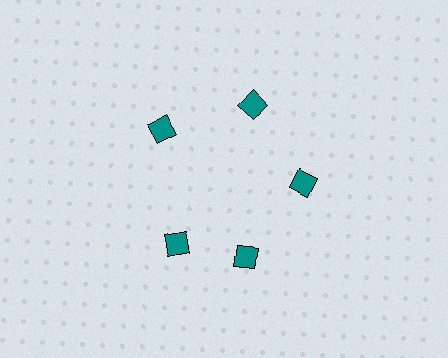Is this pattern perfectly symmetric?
No. The 5 teal diamonds are arranged in a ring, but one element near the 8 o'clock position is rotated out of alignment along the ring, breaking the 5-fold rotational symmetry.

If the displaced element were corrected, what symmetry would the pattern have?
It would have 5-fold rotational symmetry — the pattern would map onto itself every 72 degrees.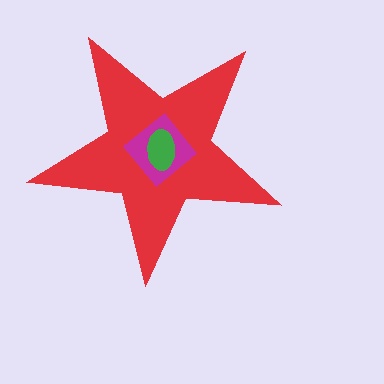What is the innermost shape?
The green ellipse.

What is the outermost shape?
The red star.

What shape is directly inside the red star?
The magenta diamond.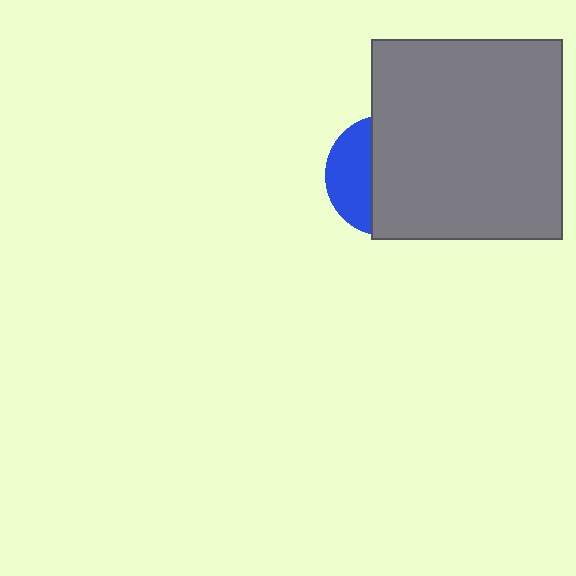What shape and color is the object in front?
The object in front is a gray rectangle.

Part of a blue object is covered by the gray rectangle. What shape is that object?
It is a circle.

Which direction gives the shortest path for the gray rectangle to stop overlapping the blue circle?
Moving right gives the shortest separation.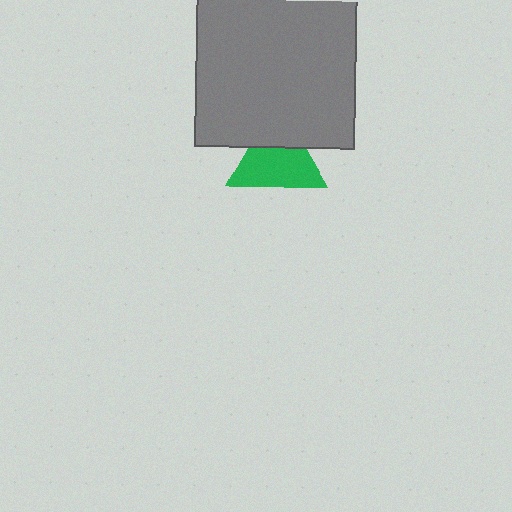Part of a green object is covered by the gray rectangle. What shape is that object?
It is a triangle.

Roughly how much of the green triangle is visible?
Most of it is visible (roughly 69%).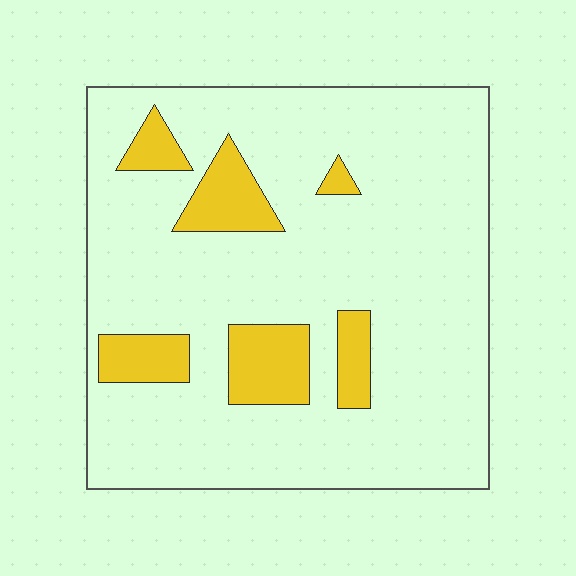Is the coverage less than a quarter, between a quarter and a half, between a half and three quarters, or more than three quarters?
Less than a quarter.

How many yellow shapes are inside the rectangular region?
6.